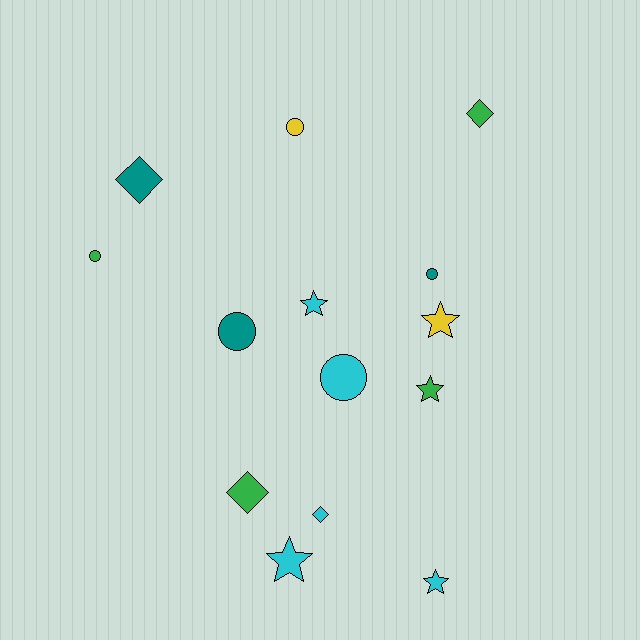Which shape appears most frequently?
Star, with 5 objects.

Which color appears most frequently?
Cyan, with 5 objects.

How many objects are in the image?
There are 14 objects.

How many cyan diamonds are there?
There is 1 cyan diamond.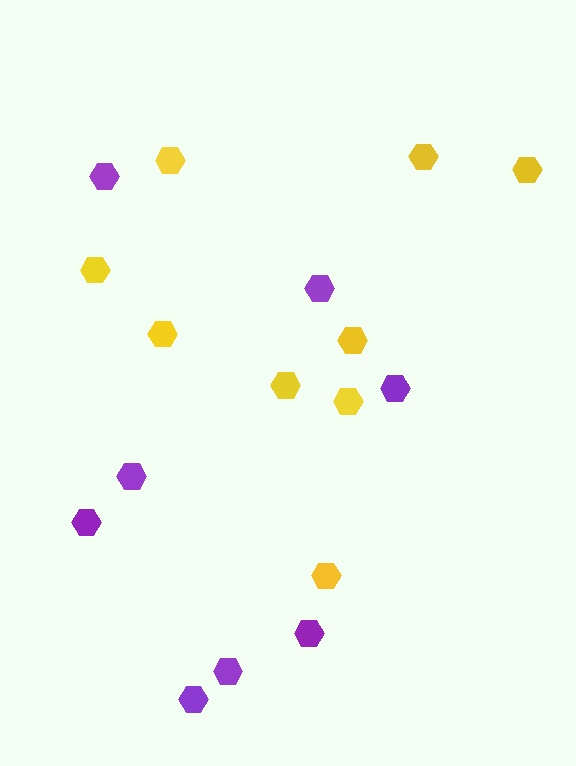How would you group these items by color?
There are 2 groups: one group of yellow hexagons (9) and one group of purple hexagons (8).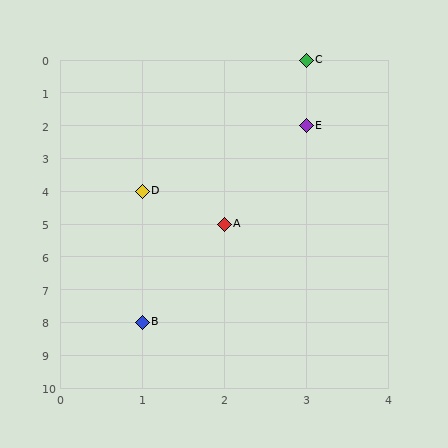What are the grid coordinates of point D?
Point D is at grid coordinates (1, 4).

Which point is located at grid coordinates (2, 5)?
Point A is at (2, 5).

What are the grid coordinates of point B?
Point B is at grid coordinates (1, 8).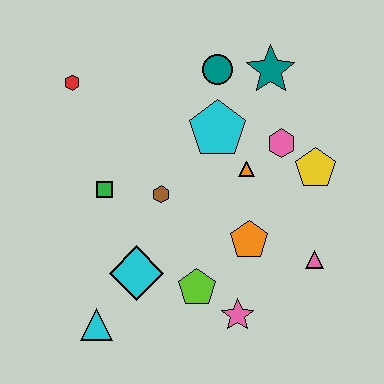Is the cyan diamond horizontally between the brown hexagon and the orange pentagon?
No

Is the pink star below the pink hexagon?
Yes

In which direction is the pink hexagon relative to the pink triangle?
The pink hexagon is above the pink triangle.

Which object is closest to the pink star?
The lime pentagon is closest to the pink star.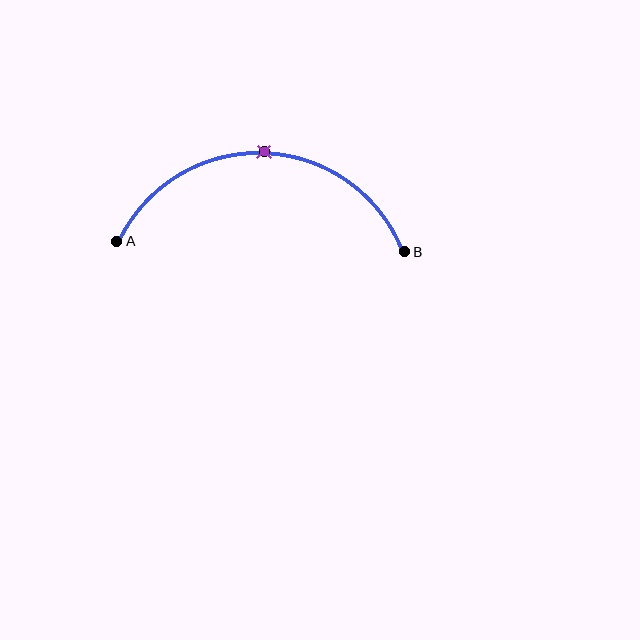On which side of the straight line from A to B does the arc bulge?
The arc bulges above the straight line connecting A and B.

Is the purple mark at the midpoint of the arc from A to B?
Yes. The purple mark lies on the arc at equal arc-length from both A and B — it is the arc midpoint.